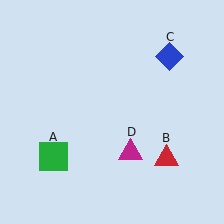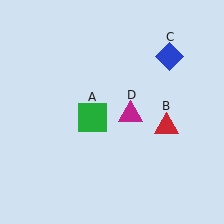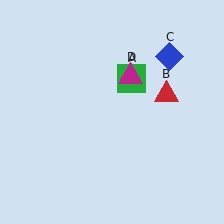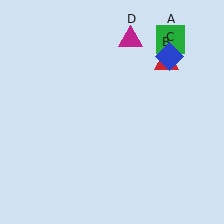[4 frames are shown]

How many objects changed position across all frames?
3 objects changed position: green square (object A), red triangle (object B), magenta triangle (object D).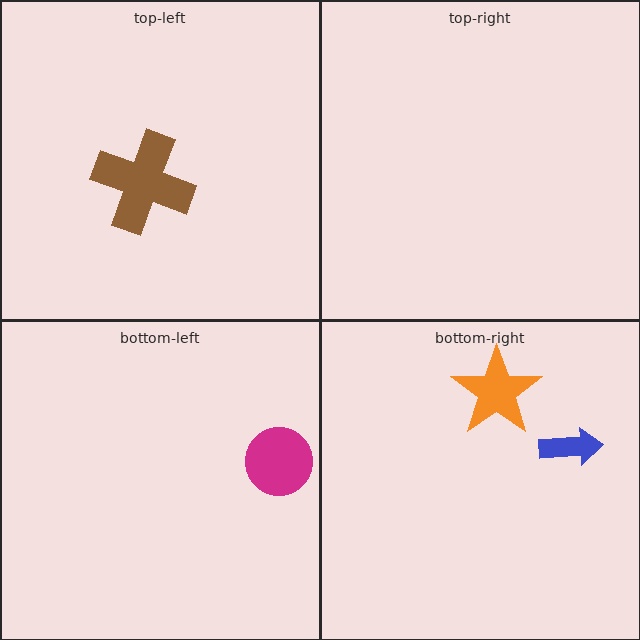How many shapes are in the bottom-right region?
2.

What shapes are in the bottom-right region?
The orange star, the blue arrow.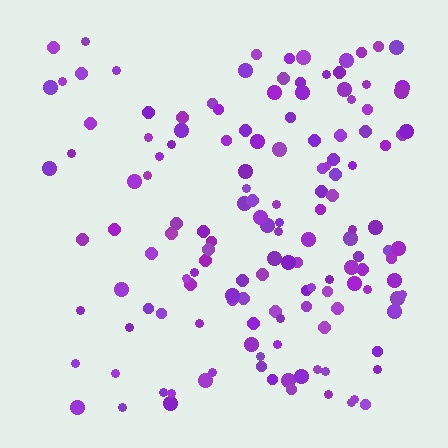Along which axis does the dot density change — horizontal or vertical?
Horizontal.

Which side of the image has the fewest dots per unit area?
The left.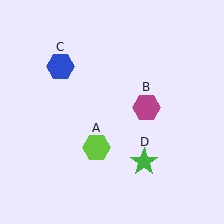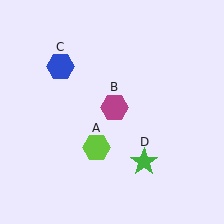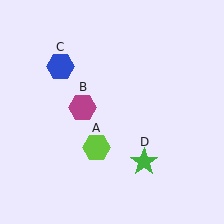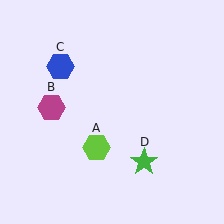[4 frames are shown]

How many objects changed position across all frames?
1 object changed position: magenta hexagon (object B).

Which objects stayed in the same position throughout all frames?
Lime hexagon (object A) and blue hexagon (object C) and green star (object D) remained stationary.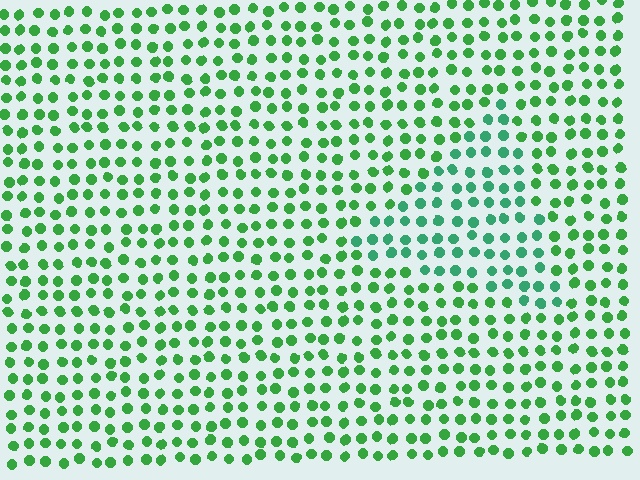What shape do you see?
I see a triangle.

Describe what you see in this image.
The image is filled with small green elements in a uniform arrangement. A triangle-shaped region is visible where the elements are tinted to a slightly different hue, forming a subtle color boundary.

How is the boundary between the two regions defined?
The boundary is defined purely by a slight shift in hue (about 26 degrees). Spacing, size, and orientation are identical on both sides.